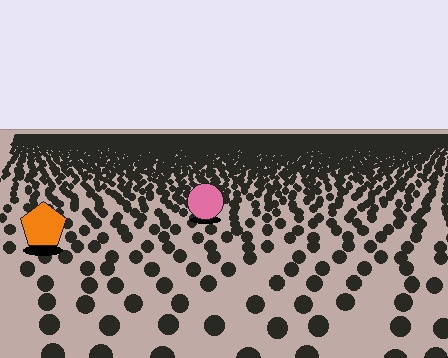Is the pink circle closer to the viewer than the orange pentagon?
No. The orange pentagon is closer — you can tell from the texture gradient: the ground texture is coarser near it.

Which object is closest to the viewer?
The orange pentagon is closest. The texture marks near it are larger and more spread out.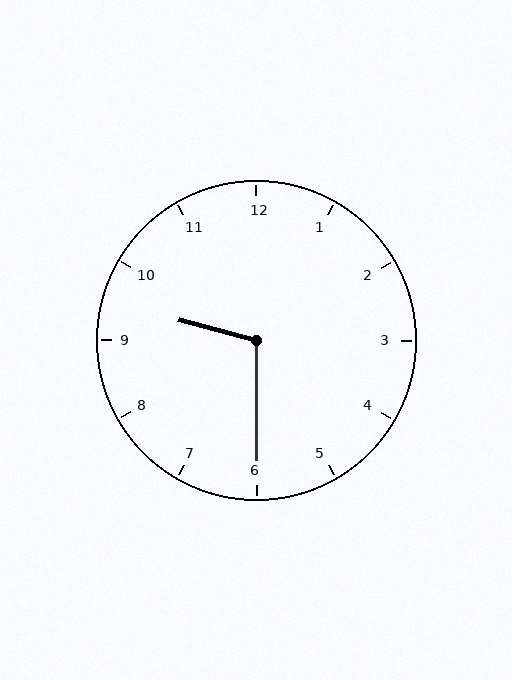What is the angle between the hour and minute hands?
Approximately 105 degrees.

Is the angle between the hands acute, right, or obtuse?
It is obtuse.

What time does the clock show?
9:30.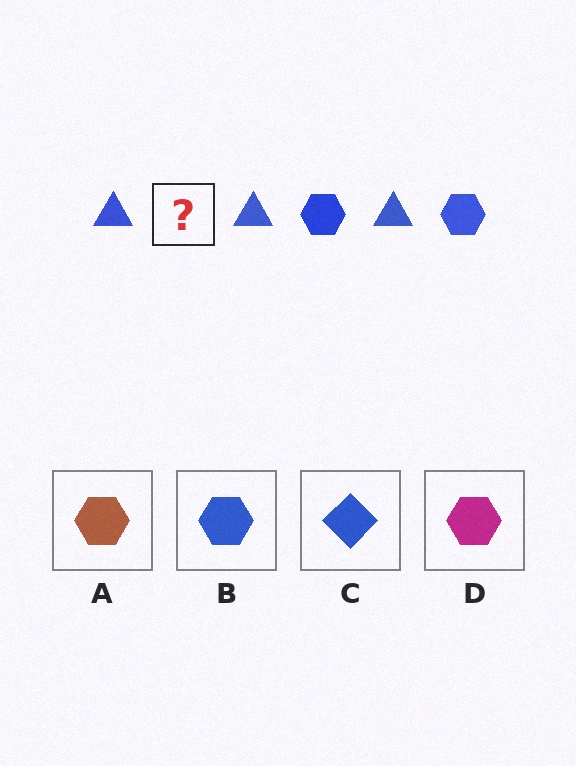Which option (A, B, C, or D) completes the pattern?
B.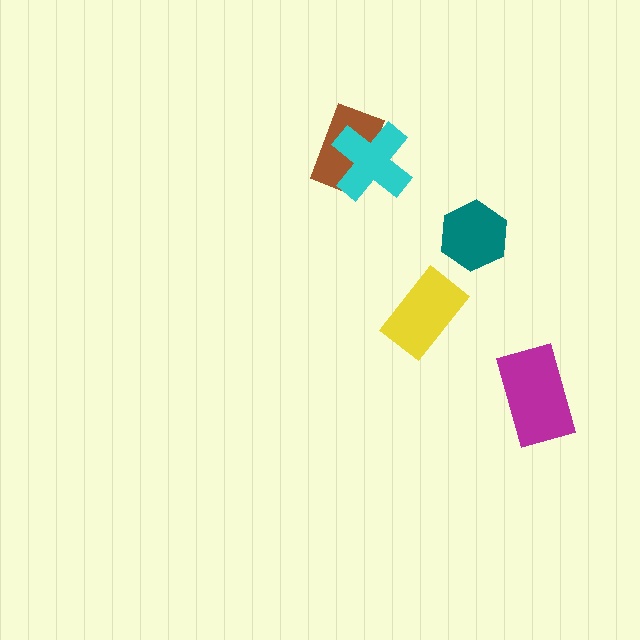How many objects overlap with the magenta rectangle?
0 objects overlap with the magenta rectangle.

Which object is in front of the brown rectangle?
The cyan cross is in front of the brown rectangle.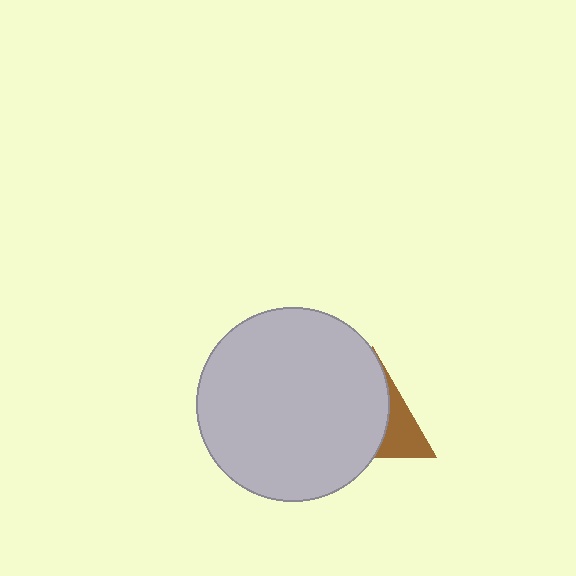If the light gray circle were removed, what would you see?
You would see the complete brown triangle.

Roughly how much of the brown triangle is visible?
A small part of it is visible (roughly 32%).